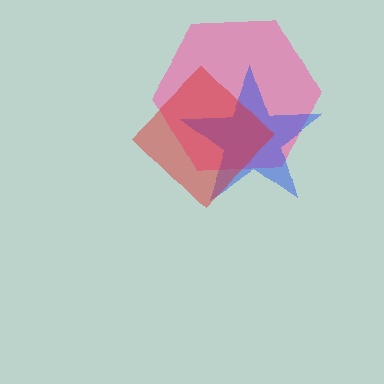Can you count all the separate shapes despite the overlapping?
Yes, there are 3 separate shapes.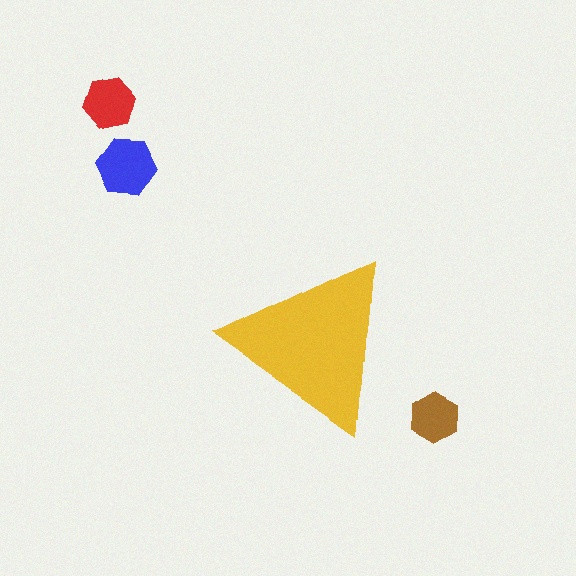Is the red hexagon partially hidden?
No, the red hexagon is fully visible.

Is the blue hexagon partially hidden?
No, the blue hexagon is fully visible.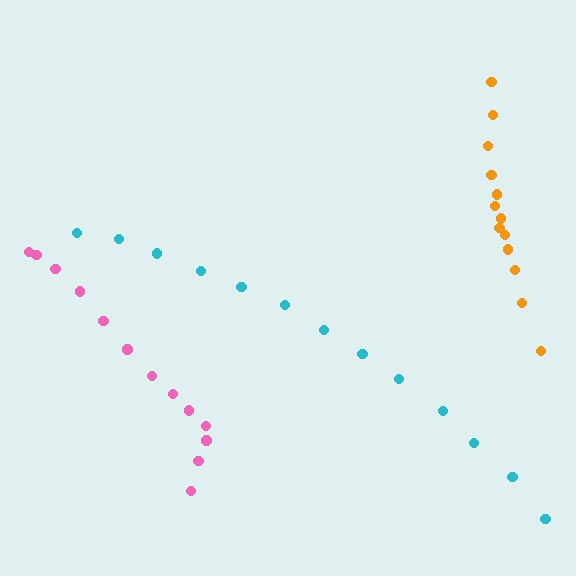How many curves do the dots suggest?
There are 3 distinct paths.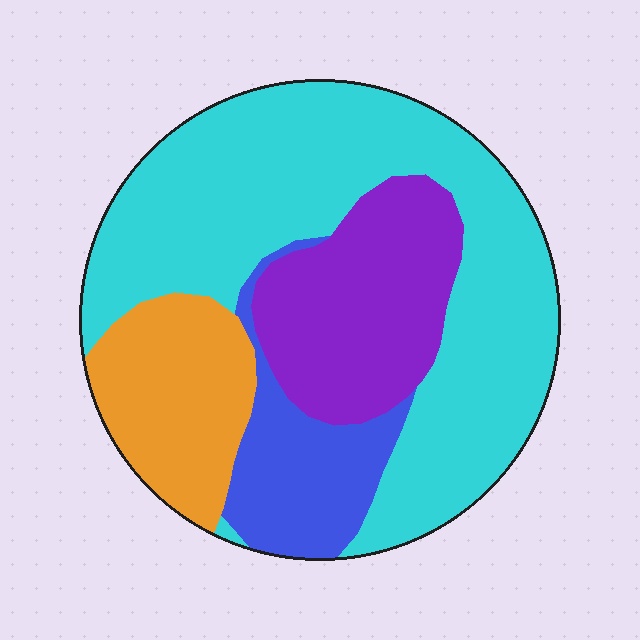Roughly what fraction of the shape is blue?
Blue covers roughly 15% of the shape.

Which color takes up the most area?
Cyan, at roughly 50%.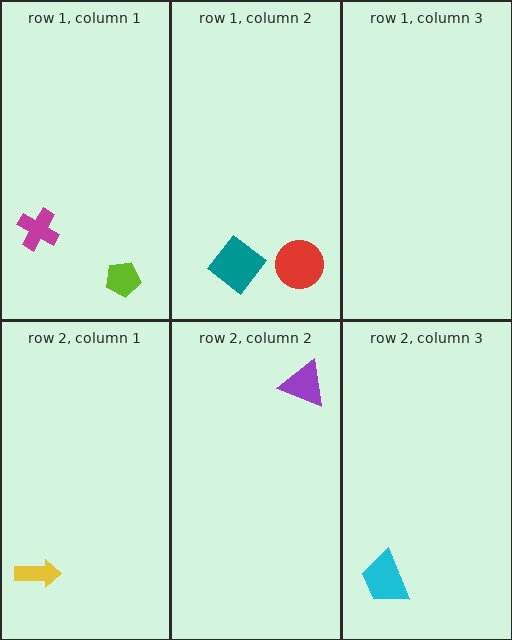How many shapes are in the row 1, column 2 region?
2.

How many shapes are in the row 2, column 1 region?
1.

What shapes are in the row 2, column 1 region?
The yellow arrow.